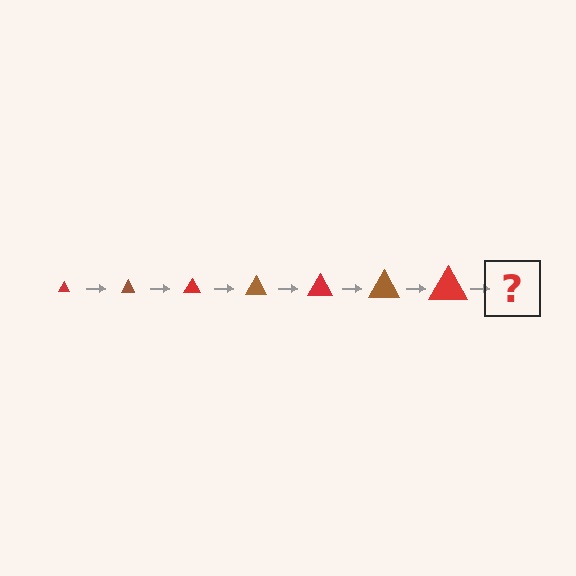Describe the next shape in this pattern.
It should be a brown triangle, larger than the previous one.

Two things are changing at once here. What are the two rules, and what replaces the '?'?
The two rules are that the triangle grows larger each step and the color cycles through red and brown. The '?' should be a brown triangle, larger than the previous one.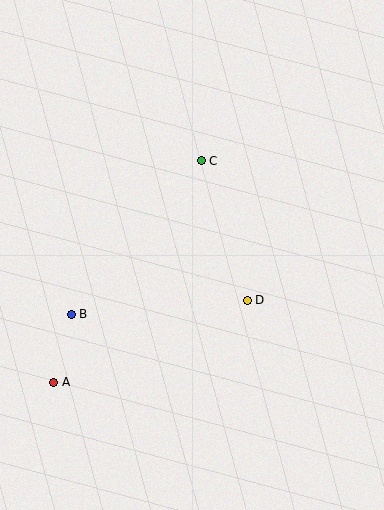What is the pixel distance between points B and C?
The distance between B and C is 201 pixels.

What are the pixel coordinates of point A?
Point A is at (54, 382).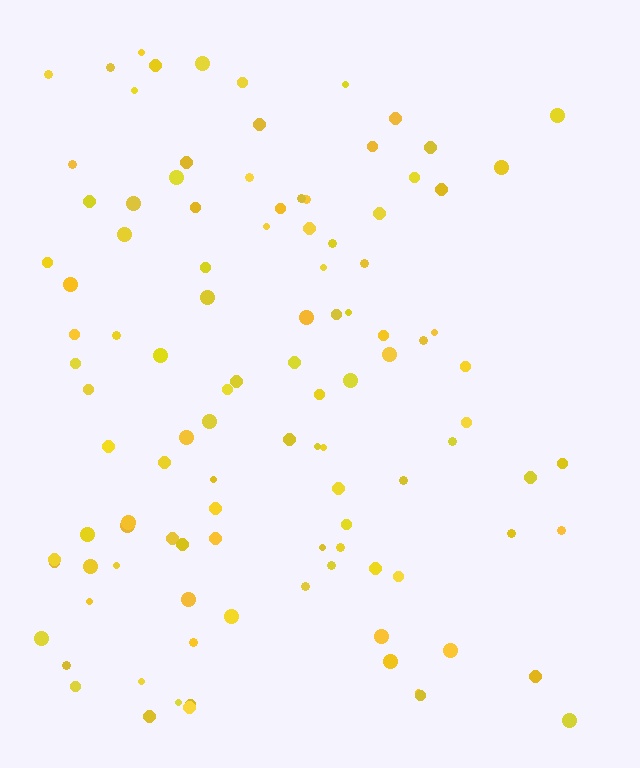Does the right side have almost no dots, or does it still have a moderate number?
Still a moderate number, just noticeably fewer than the left.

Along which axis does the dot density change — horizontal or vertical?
Horizontal.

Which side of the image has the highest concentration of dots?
The left.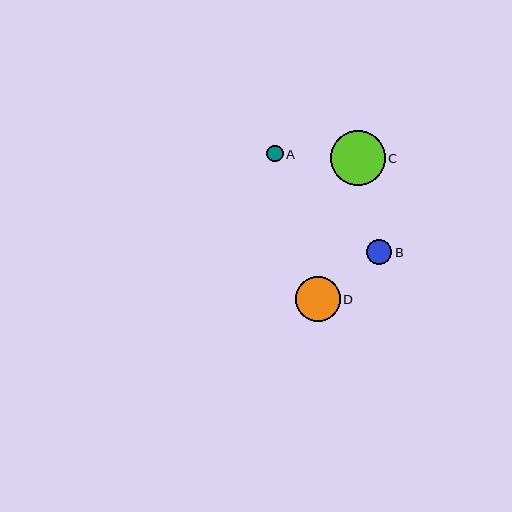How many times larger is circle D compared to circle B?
Circle D is approximately 1.8 times the size of circle B.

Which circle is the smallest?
Circle A is the smallest with a size of approximately 16 pixels.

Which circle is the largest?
Circle C is the largest with a size of approximately 54 pixels.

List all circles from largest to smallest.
From largest to smallest: C, D, B, A.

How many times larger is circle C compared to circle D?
Circle C is approximately 1.2 times the size of circle D.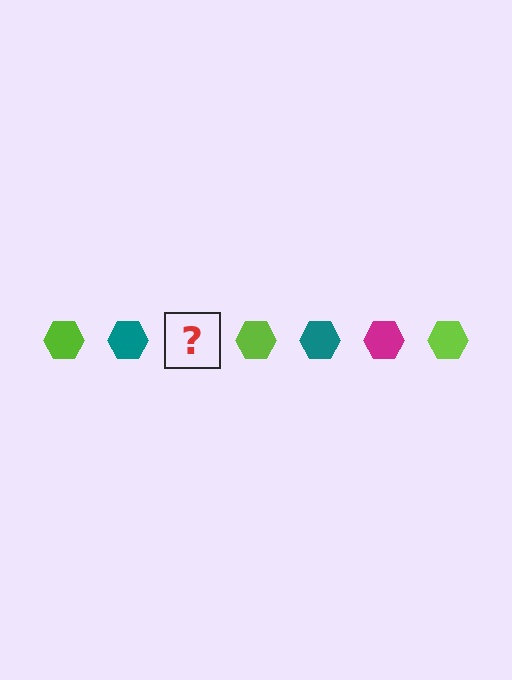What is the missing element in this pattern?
The missing element is a magenta hexagon.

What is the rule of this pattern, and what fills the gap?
The rule is that the pattern cycles through lime, teal, magenta hexagons. The gap should be filled with a magenta hexagon.